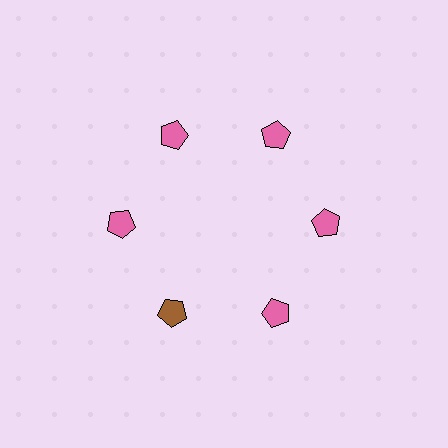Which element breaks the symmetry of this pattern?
The brown pentagon at roughly the 7 o'clock position breaks the symmetry. All other shapes are pink pentagons.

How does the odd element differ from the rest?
It has a different color: brown instead of pink.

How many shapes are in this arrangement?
There are 6 shapes arranged in a ring pattern.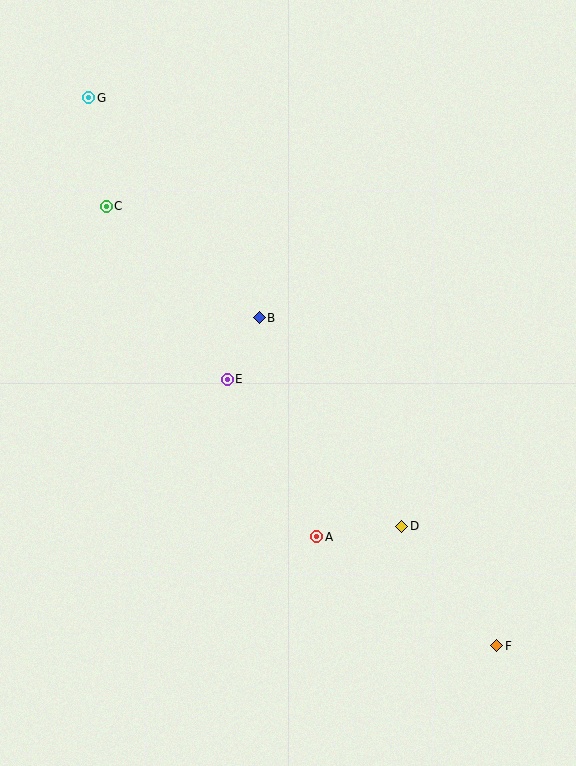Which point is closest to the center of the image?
Point E at (227, 379) is closest to the center.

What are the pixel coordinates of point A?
Point A is at (317, 537).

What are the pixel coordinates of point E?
Point E is at (227, 379).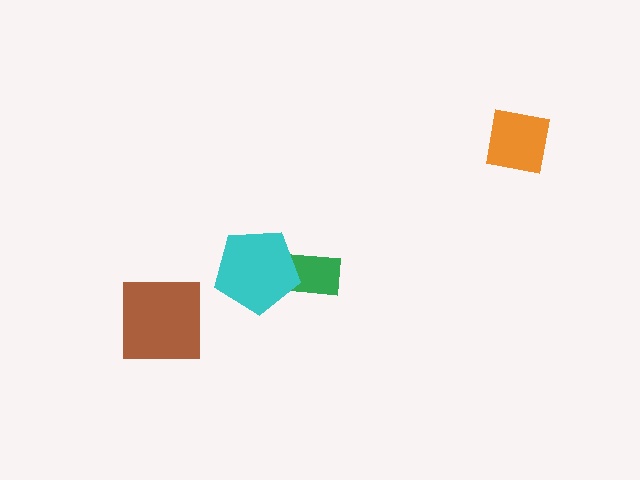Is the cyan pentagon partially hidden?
No, no other shape covers it.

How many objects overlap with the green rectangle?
1 object overlaps with the green rectangle.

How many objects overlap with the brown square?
0 objects overlap with the brown square.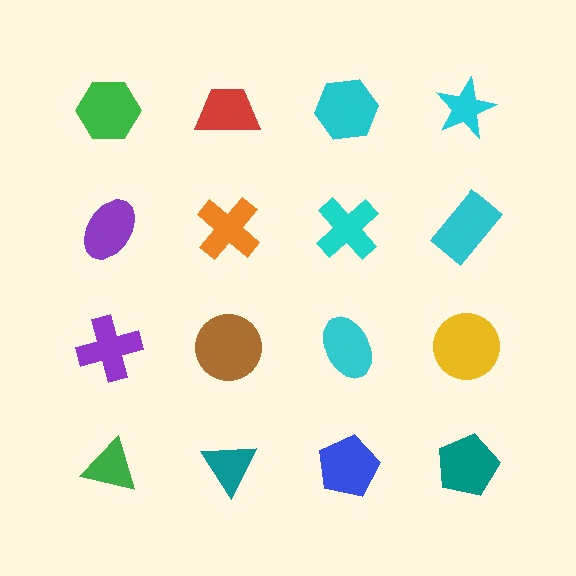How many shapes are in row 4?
4 shapes.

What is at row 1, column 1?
A green hexagon.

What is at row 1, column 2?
A red trapezoid.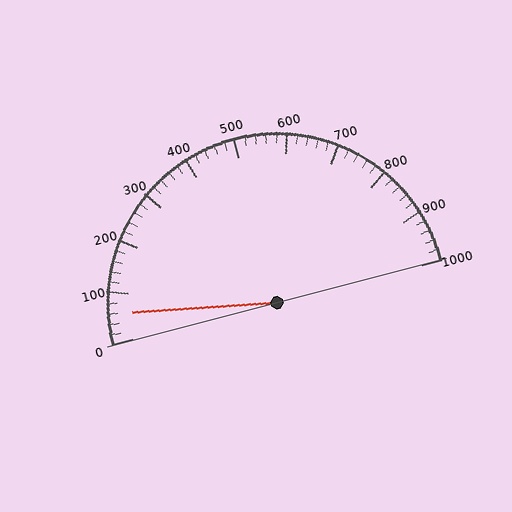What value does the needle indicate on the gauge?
The needle indicates approximately 60.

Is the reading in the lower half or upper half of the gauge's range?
The reading is in the lower half of the range (0 to 1000).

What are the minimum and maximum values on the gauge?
The gauge ranges from 0 to 1000.